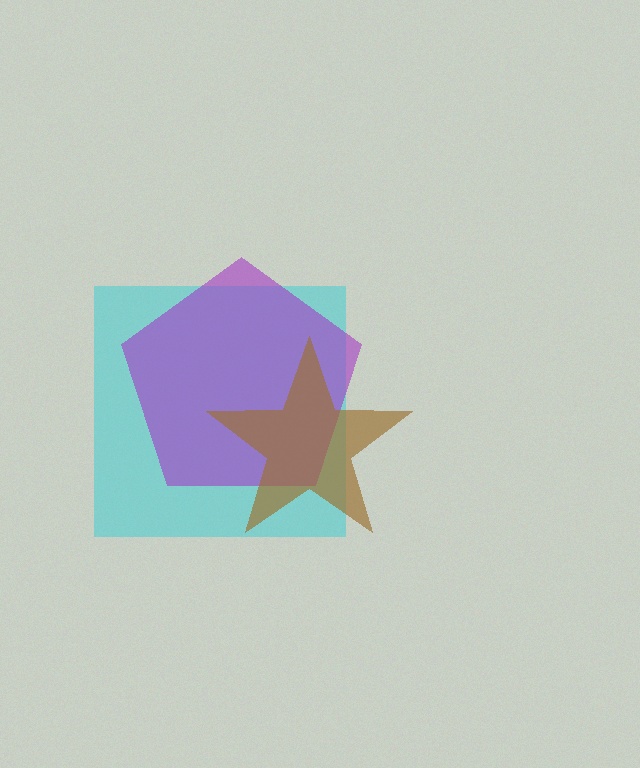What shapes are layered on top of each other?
The layered shapes are: a cyan square, a purple pentagon, a brown star.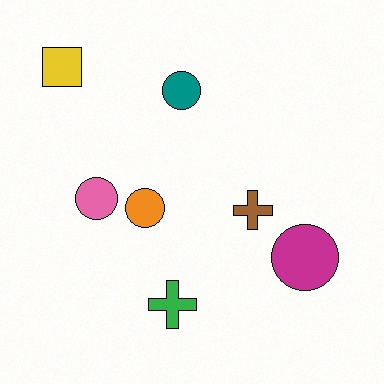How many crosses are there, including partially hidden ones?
There are 2 crosses.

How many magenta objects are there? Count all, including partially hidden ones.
There is 1 magenta object.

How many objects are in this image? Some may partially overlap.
There are 7 objects.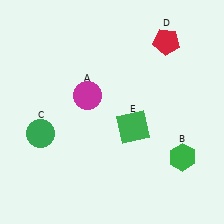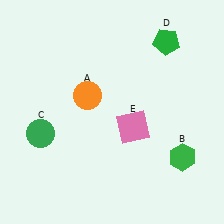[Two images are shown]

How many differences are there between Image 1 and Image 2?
There are 3 differences between the two images.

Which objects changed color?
A changed from magenta to orange. D changed from red to green. E changed from green to pink.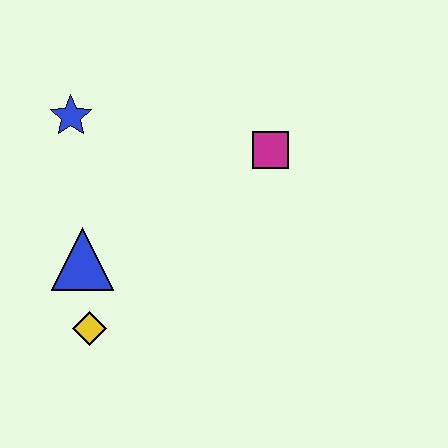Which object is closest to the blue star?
The blue triangle is closest to the blue star.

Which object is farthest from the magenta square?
The yellow diamond is farthest from the magenta square.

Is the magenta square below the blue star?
Yes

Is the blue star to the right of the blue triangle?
No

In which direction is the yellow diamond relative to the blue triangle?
The yellow diamond is below the blue triangle.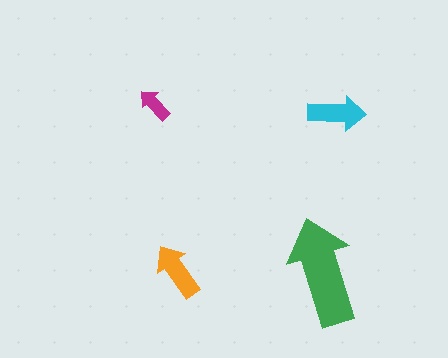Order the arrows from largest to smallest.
the green one, the cyan one, the orange one, the magenta one.